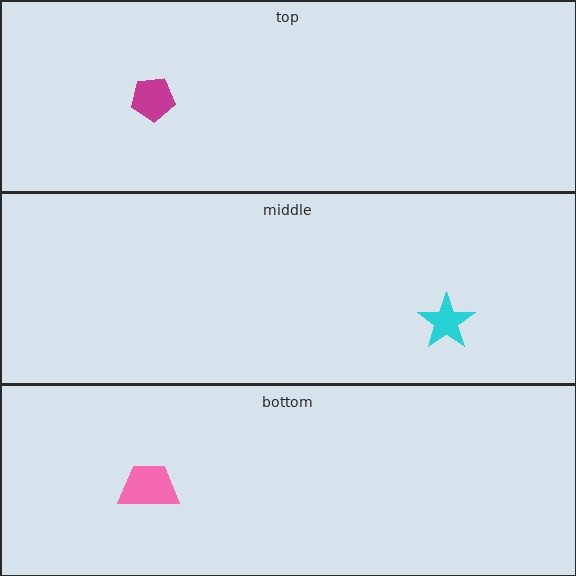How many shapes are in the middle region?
1.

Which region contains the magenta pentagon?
The top region.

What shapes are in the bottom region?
The pink trapezoid.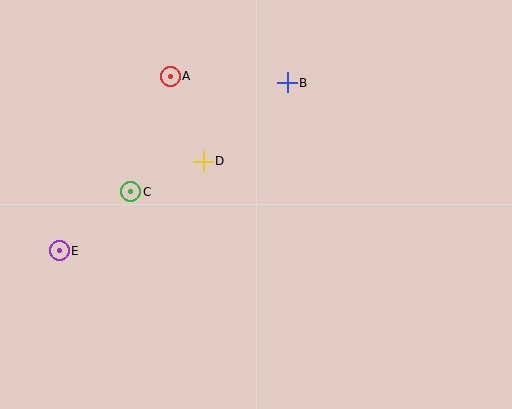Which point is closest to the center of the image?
Point D at (203, 161) is closest to the center.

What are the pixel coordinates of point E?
Point E is at (59, 251).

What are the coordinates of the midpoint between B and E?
The midpoint between B and E is at (173, 167).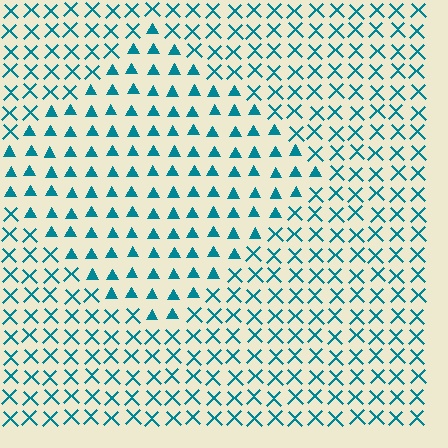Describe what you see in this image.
The image is filled with small teal elements arranged in a uniform grid. A diamond-shaped region contains triangles, while the surrounding area contains X marks. The boundary is defined purely by the change in element shape.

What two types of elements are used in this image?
The image uses triangles inside the diamond region and X marks outside it.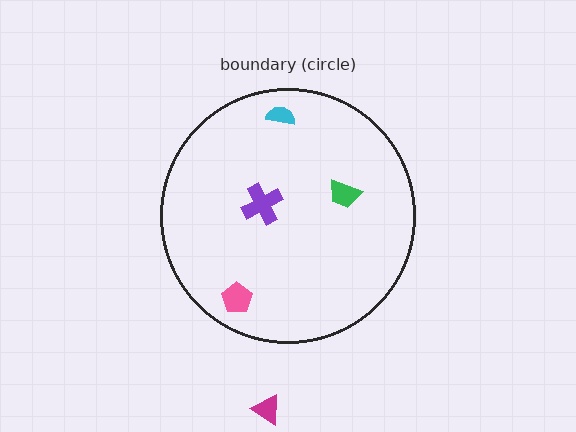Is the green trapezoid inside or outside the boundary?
Inside.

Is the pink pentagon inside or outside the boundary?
Inside.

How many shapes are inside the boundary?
4 inside, 1 outside.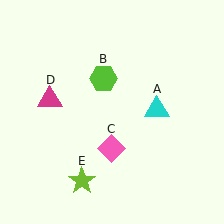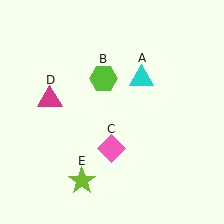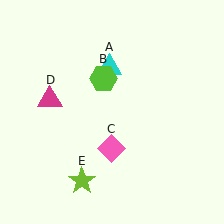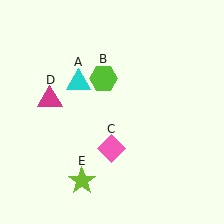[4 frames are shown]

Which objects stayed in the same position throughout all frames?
Lime hexagon (object B) and pink diamond (object C) and magenta triangle (object D) and lime star (object E) remained stationary.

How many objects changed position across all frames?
1 object changed position: cyan triangle (object A).